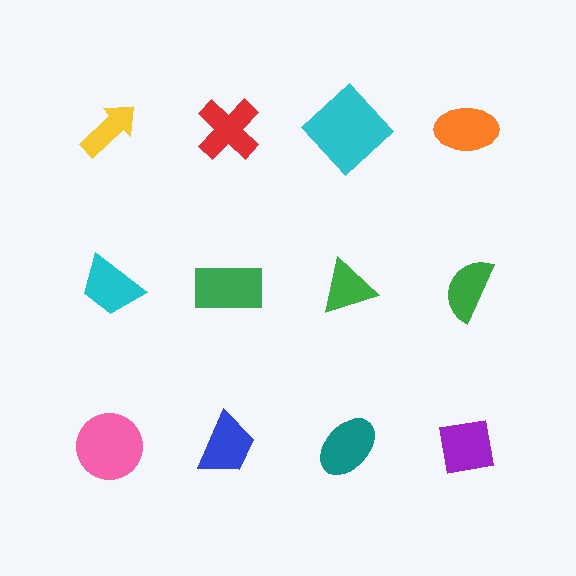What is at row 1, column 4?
An orange ellipse.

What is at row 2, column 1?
A cyan trapezoid.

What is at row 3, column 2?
A blue trapezoid.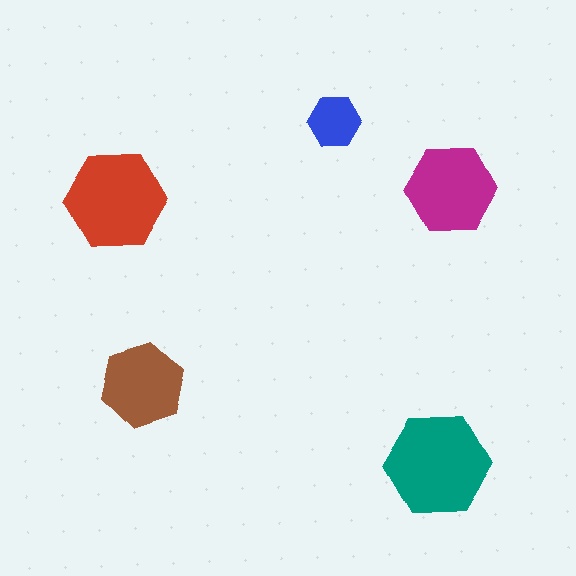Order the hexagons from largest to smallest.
the teal one, the red one, the magenta one, the brown one, the blue one.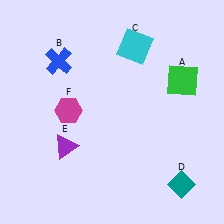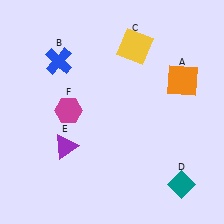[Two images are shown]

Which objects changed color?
A changed from green to orange. C changed from cyan to yellow.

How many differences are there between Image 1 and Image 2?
There are 2 differences between the two images.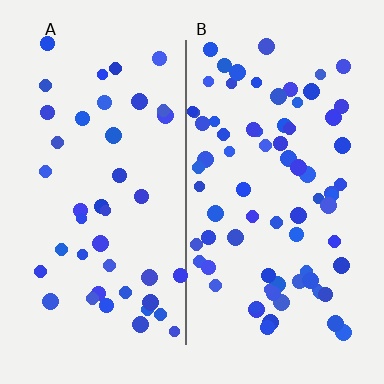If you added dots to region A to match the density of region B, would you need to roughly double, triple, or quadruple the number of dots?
Approximately double.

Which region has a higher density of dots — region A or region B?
B (the right).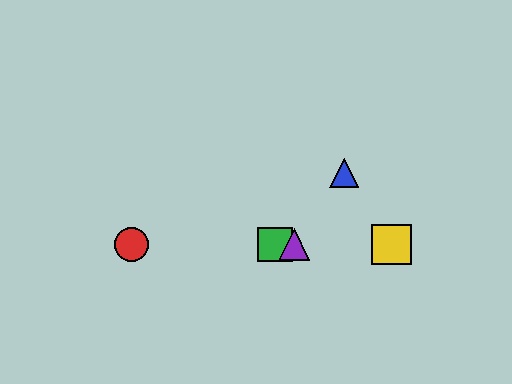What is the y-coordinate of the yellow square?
The yellow square is at y≈245.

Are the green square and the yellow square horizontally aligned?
Yes, both are at y≈245.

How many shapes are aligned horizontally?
4 shapes (the red circle, the green square, the yellow square, the purple triangle) are aligned horizontally.